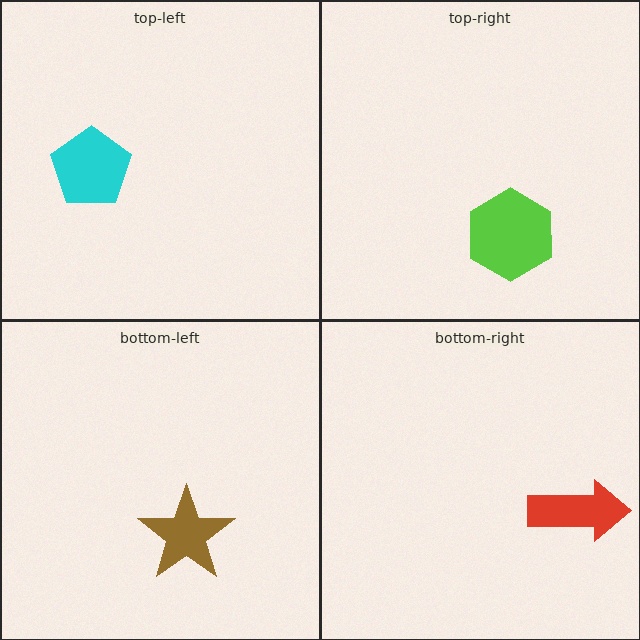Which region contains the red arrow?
The bottom-right region.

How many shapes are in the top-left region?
1.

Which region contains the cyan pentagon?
The top-left region.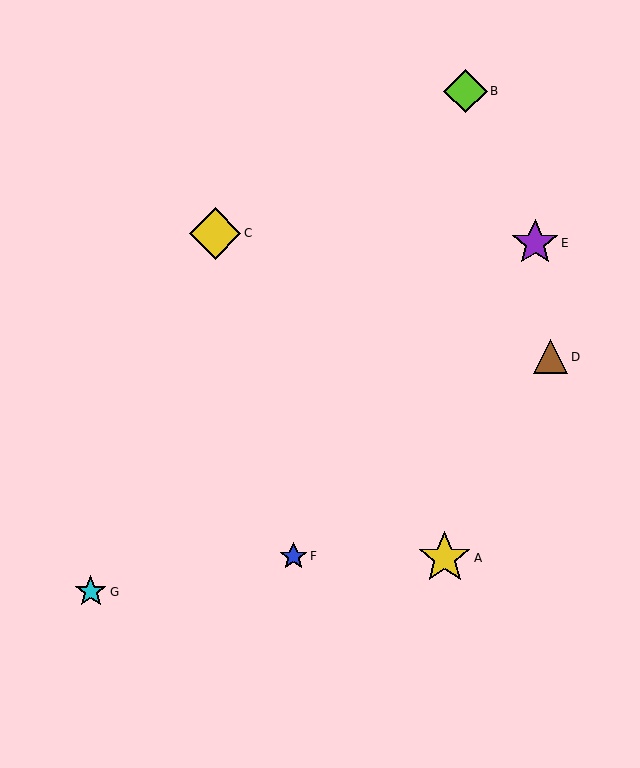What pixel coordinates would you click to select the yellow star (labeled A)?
Click at (445, 558) to select the yellow star A.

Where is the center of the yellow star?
The center of the yellow star is at (445, 558).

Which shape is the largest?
The yellow star (labeled A) is the largest.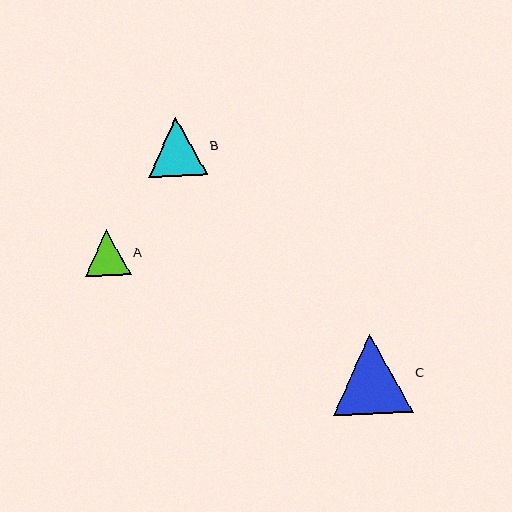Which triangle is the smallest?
Triangle A is the smallest with a size of approximately 46 pixels.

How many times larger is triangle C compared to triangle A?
Triangle C is approximately 1.8 times the size of triangle A.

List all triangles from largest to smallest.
From largest to smallest: C, B, A.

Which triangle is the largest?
Triangle C is the largest with a size of approximately 81 pixels.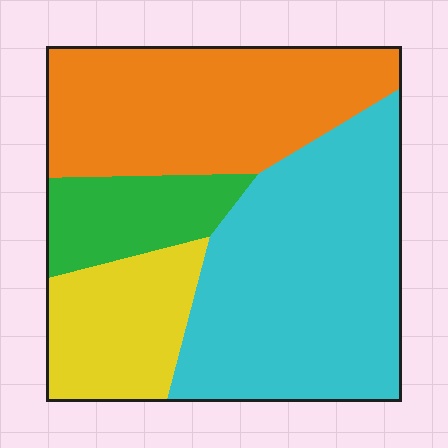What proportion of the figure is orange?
Orange covers around 30% of the figure.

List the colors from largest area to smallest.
From largest to smallest: cyan, orange, yellow, green.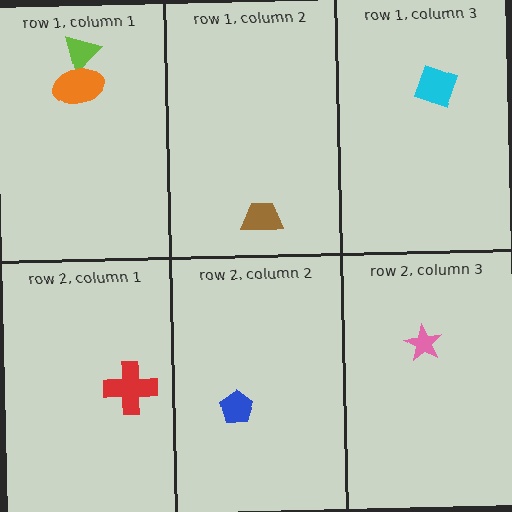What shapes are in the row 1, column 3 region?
The cyan diamond.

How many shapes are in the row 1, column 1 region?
2.